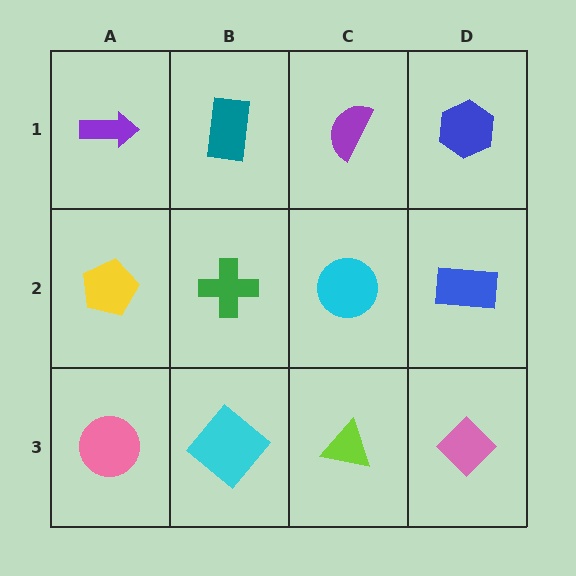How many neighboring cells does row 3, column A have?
2.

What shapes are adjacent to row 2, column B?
A teal rectangle (row 1, column B), a cyan diamond (row 3, column B), a yellow pentagon (row 2, column A), a cyan circle (row 2, column C).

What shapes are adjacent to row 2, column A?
A purple arrow (row 1, column A), a pink circle (row 3, column A), a green cross (row 2, column B).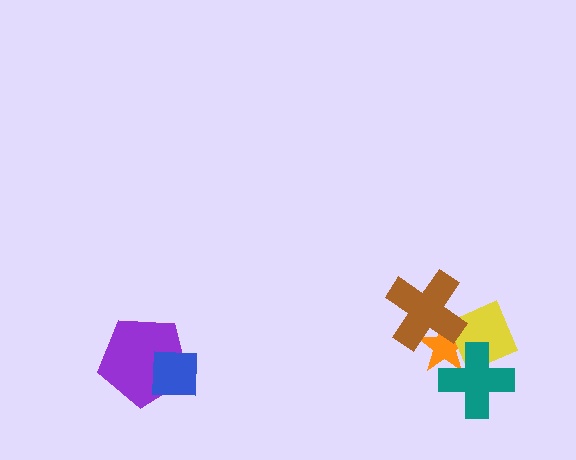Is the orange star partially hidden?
Yes, it is partially covered by another shape.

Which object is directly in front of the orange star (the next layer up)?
The yellow diamond is directly in front of the orange star.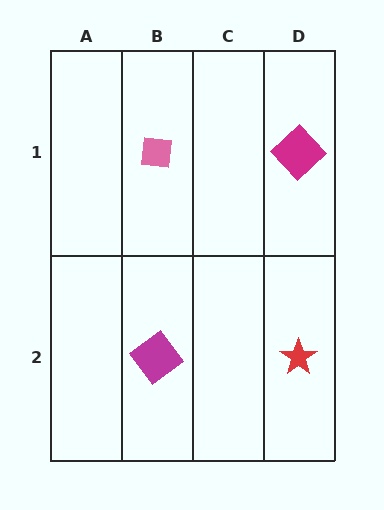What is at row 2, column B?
A magenta diamond.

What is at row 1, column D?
A magenta diamond.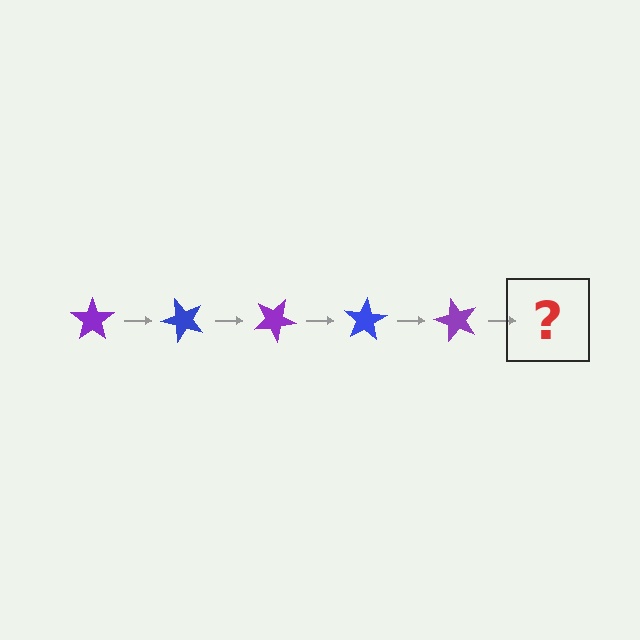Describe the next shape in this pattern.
It should be a blue star, rotated 250 degrees from the start.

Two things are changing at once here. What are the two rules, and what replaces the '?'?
The two rules are that it rotates 50 degrees each step and the color cycles through purple and blue. The '?' should be a blue star, rotated 250 degrees from the start.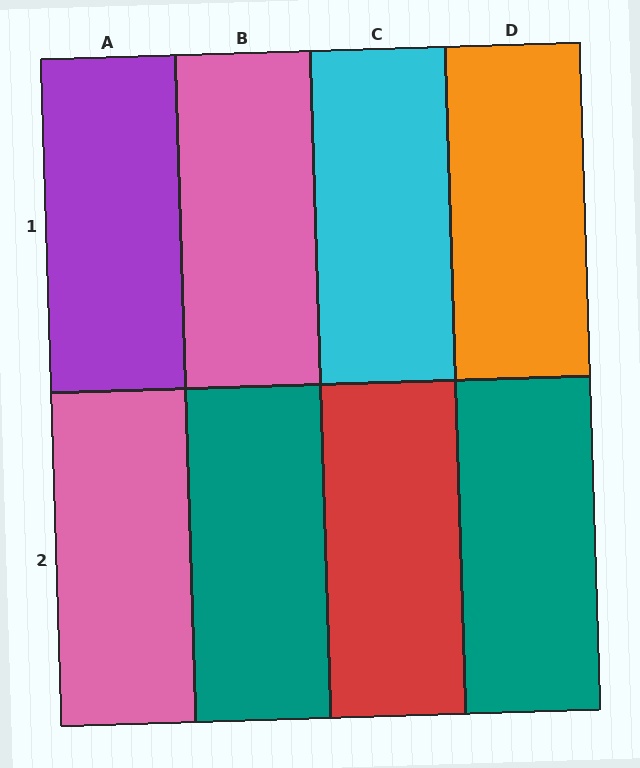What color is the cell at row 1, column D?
Orange.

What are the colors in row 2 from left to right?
Pink, teal, red, teal.